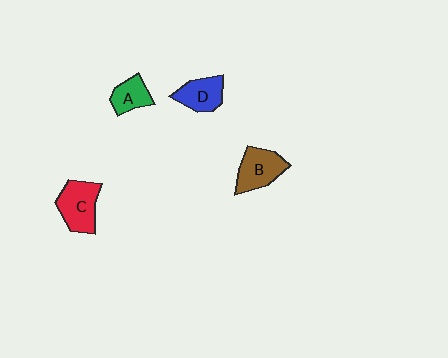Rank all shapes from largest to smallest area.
From largest to smallest: C (red), B (brown), D (blue), A (green).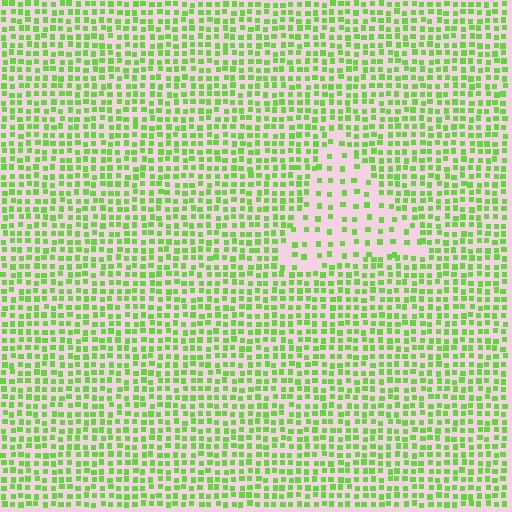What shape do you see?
I see a triangle.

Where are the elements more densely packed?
The elements are more densely packed outside the triangle boundary.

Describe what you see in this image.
The image contains small lime elements arranged at two different densities. A triangle-shaped region is visible where the elements are less densely packed than the surrounding area.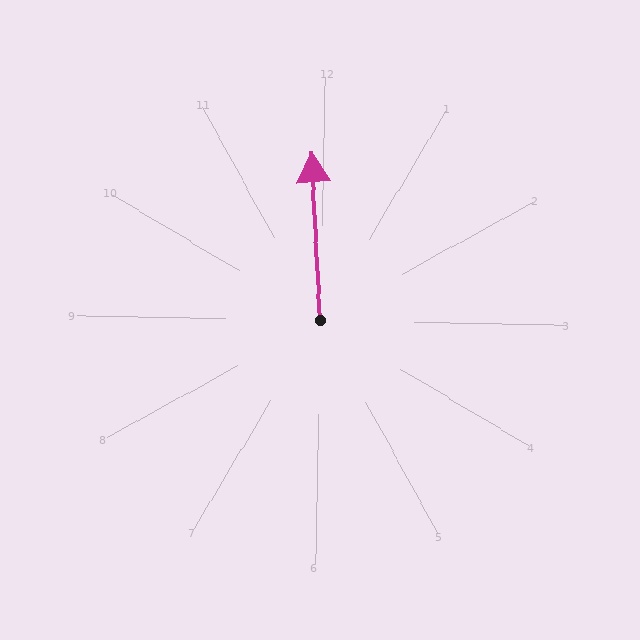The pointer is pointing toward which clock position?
Roughly 12 o'clock.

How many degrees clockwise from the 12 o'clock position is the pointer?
Approximately 356 degrees.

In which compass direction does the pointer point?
North.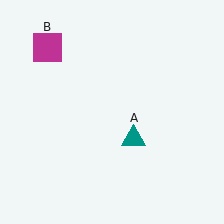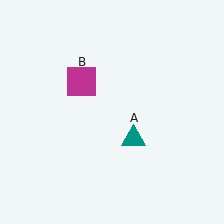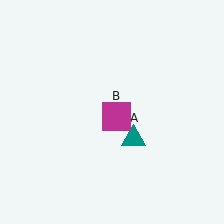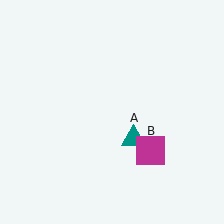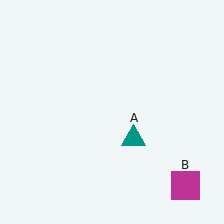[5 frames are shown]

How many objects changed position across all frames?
1 object changed position: magenta square (object B).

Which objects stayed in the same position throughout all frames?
Teal triangle (object A) remained stationary.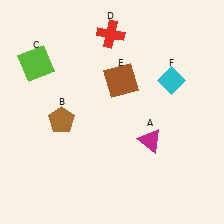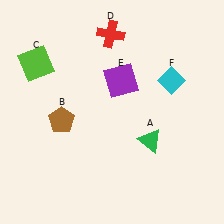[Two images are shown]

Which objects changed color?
A changed from magenta to green. E changed from brown to purple.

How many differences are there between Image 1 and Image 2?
There are 2 differences between the two images.